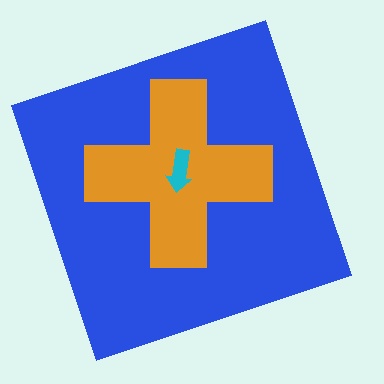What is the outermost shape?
The blue square.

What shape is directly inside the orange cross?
The cyan arrow.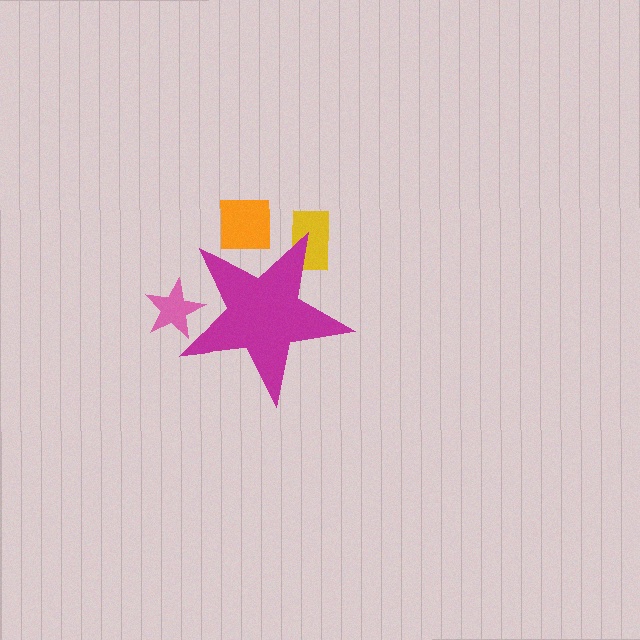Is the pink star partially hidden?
Yes, the pink star is partially hidden behind the magenta star.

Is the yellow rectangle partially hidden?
Yes, the yellow rectangle is partially hidden behind the magenta star.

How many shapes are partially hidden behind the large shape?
3 shapes are partially hidden.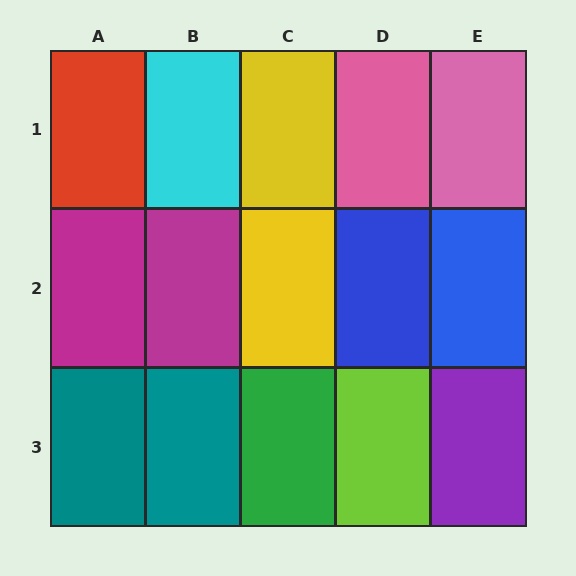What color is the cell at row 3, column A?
Teal.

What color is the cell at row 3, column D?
Lime.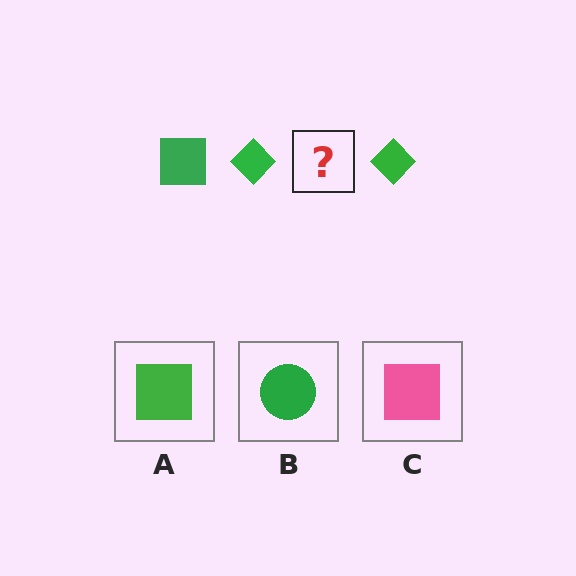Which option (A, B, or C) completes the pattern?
A.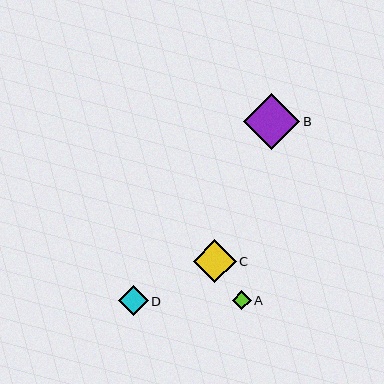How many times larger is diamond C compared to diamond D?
Diamond C is approximately 1.4 times the size of diamond D.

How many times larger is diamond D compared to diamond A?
Diamond D is approximately 1.6 times the size of diamond A.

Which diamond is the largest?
Diamond B is the largest with a size of approximately 56 pixels.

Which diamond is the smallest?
Diamond A is the smallest with a size of approximately 19 pixels.